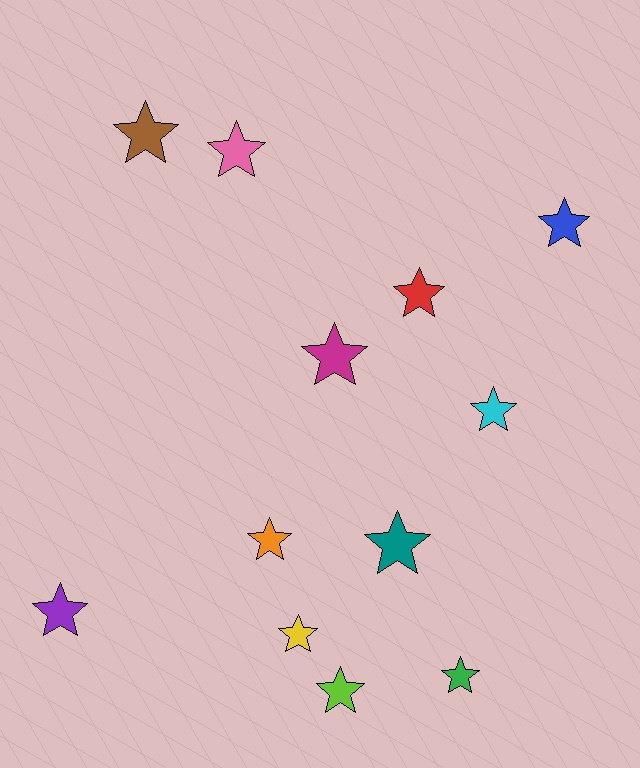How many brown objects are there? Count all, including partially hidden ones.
There is 1 brown object.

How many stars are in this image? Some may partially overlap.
There are 12 stars.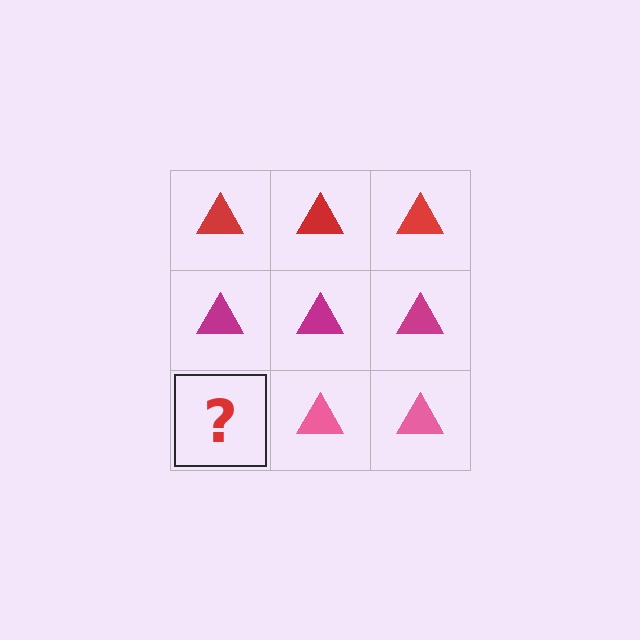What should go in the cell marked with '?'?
The missing cell should contain a pink triangle.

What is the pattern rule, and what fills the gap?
The rule is that each row has a consistent color. The gap should be filled with a pink triangle.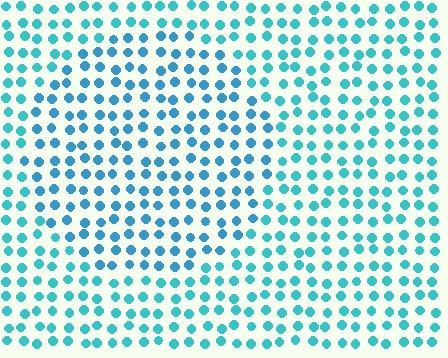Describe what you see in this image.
The image is filled with small cyan elements in a uniform arrangement. A circle-shaped region is visible where the elements are tinted to a slightly different hue, forming a subtle color boundary.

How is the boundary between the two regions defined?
The boundary is defined purely by a slight shift in hue (about 20 degrees). Spacing, size, and orientation are identical on both sides.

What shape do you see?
I see a circle.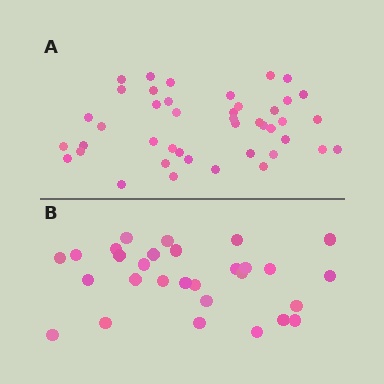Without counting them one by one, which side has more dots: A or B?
Region A (the top region) has more dots.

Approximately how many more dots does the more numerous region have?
Region A has approximately 15 more dots than region B.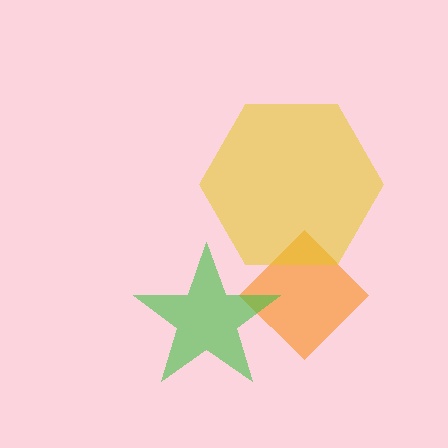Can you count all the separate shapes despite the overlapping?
Yes, there are 3 separate shapes.